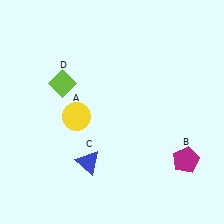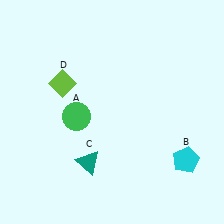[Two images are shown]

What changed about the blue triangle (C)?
In Image 1, C is blue. In Image 2, it changed to teal.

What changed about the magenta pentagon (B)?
In Image 1, B is magenta. In Image 2, it changed to cyan.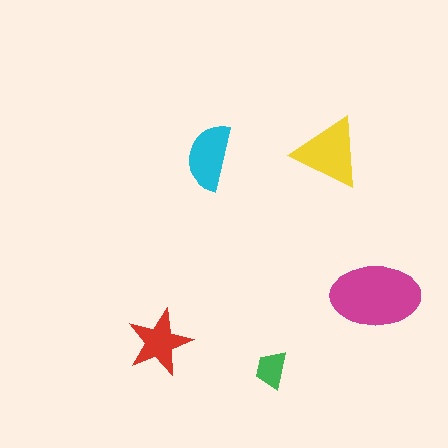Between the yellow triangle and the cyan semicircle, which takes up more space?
The yellow triangle.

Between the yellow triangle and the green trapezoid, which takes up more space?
The yellow triangle.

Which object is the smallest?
The green trapezoid.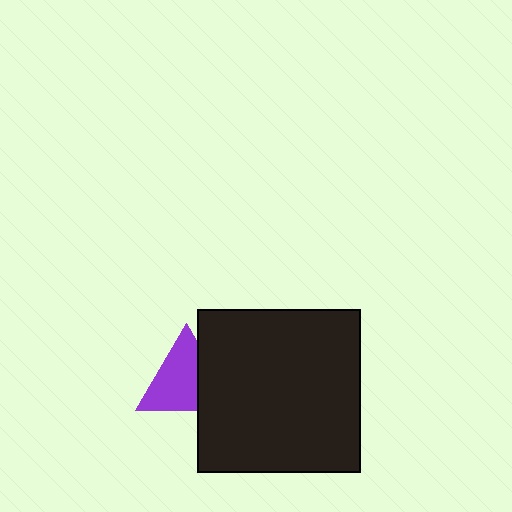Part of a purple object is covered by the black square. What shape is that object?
It is a triangle.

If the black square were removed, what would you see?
You would see the complete purple triangle.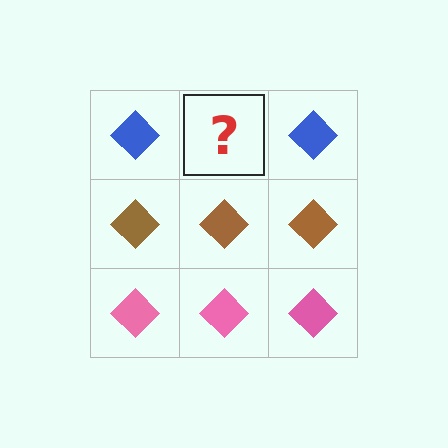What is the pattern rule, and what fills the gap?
The rule is that each row has a consistent color. The gap should be filled with a blue diamond.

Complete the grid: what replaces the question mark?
The question mark should be replaced with a blue diamond.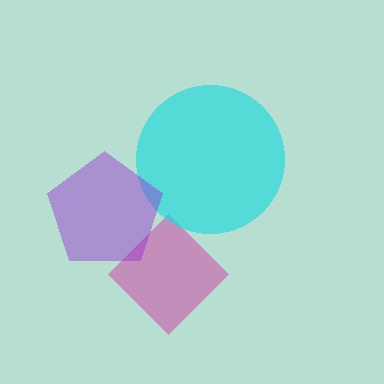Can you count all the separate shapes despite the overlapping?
Yes, there are 3 separate shapes.